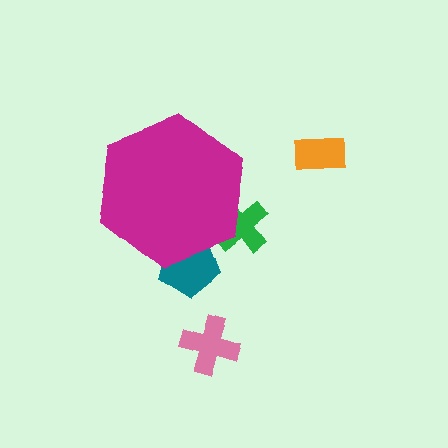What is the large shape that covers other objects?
A magenta hexagon.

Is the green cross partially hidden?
Yes, the green cross is partially hidden behind the magenta hexagon.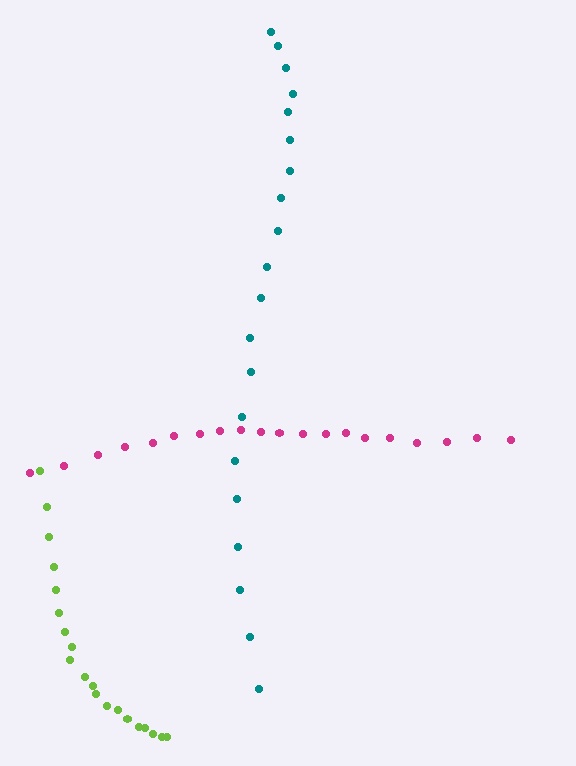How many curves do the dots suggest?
There are 3 distinct paths.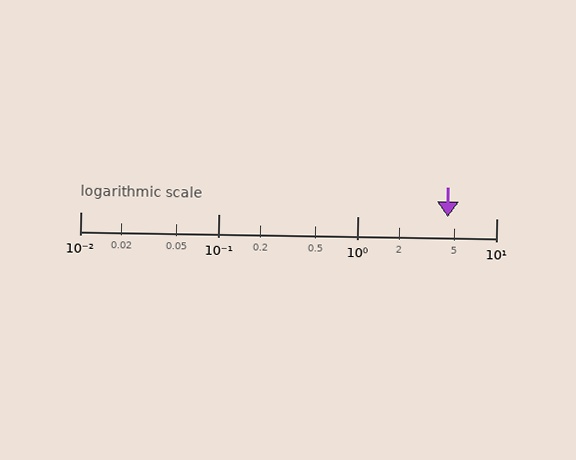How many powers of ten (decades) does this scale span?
The scale spans 3 decades, from 0.01 to 10.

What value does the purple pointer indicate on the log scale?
The pointer indicates approximately 4.5.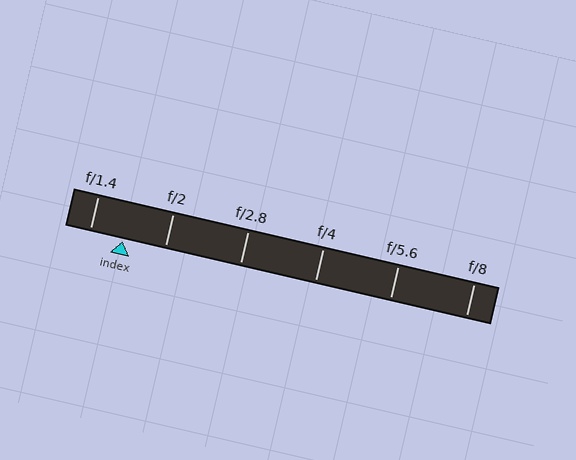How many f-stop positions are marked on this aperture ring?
There are 6 f-stop positions marked.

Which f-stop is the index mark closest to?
The index mark is closest to f/1.4.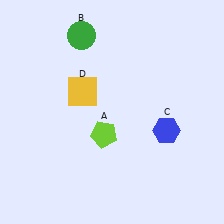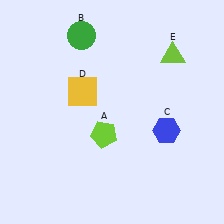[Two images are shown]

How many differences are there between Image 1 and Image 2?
There is 1 difference between the two images.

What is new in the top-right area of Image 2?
A lime triangle (E) was added in the top-right area of Image 2.